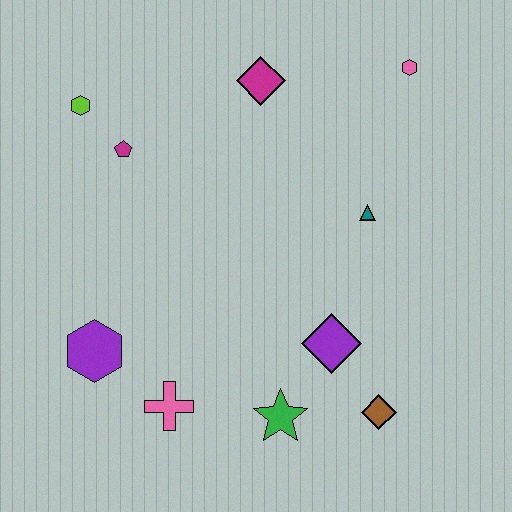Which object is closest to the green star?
The purple diamond is closest to the green star.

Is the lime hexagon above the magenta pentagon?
Yes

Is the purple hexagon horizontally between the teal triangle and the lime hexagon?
Yes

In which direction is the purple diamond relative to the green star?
The purple diamond is above the green star.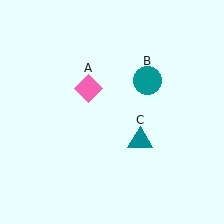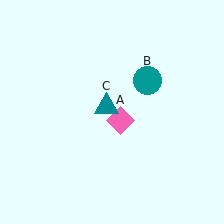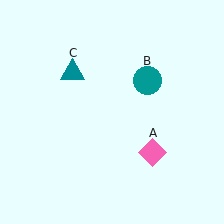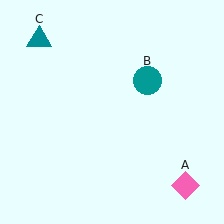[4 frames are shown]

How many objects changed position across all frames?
2 objects changed position: pink diamond (object A), teal triangle (object C).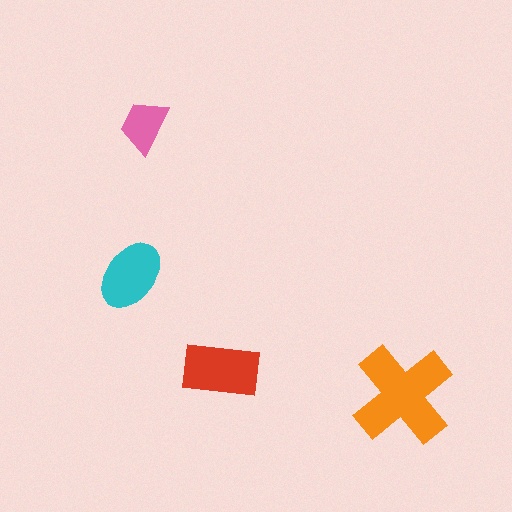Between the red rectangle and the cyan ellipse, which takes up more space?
The red rectangle.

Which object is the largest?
The orange cross.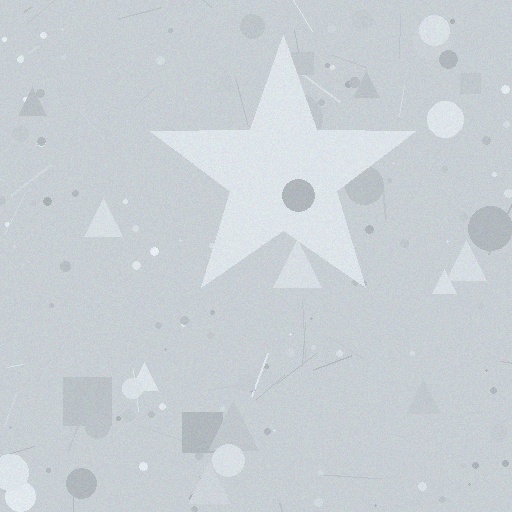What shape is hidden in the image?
A star is hidden in the image.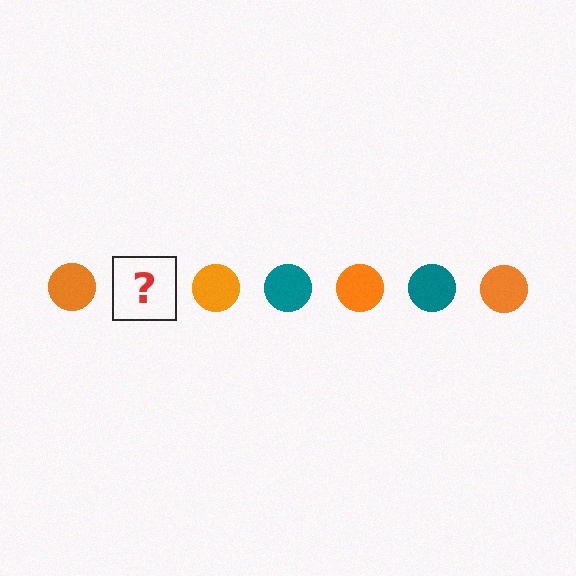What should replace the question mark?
The question mark should be replaced with a teal circle.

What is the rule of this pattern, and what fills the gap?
The rule is that the pattern cycles through orange, teal circles. The gap should be filled with a teal circle.